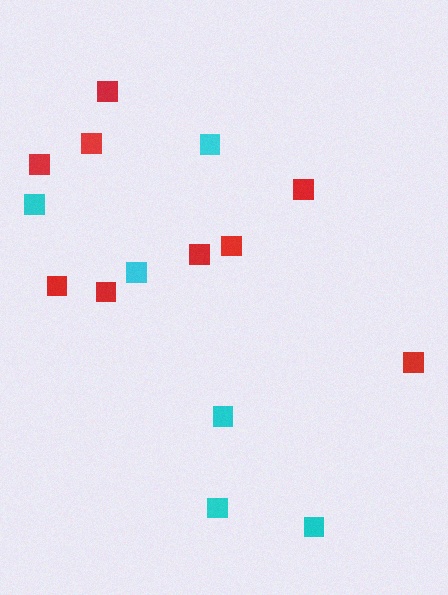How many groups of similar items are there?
There are 2 groups: one group of cyan squares (6) and one group of red squares (9).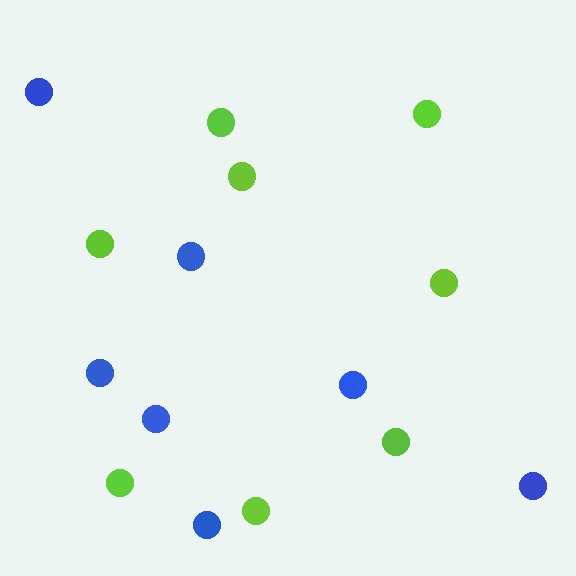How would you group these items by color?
There are 2 groups: one group of blue circles (7) and one group of lime circles (8).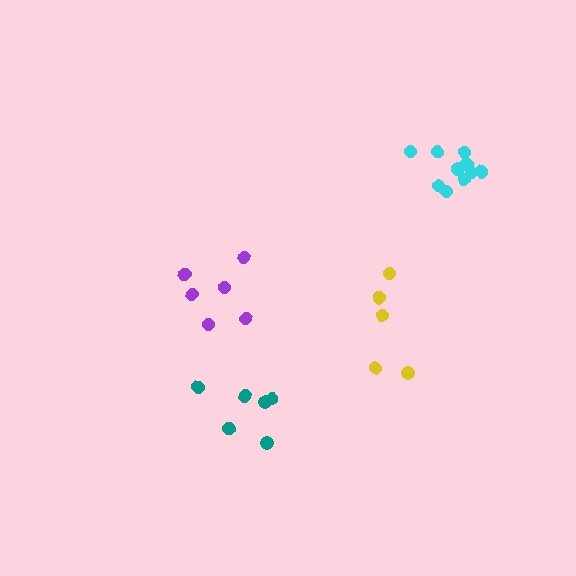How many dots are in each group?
Group 1: 6 dots, Group 2: 11 dots, Group 3: 6 dots, Group 4: 5 dots (28 total).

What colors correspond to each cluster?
The clusters are colored: teal, cyan, purple, yellow.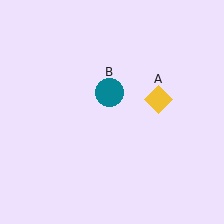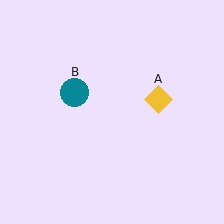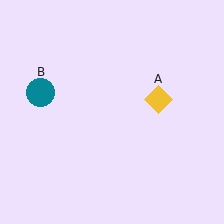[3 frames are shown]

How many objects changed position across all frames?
1 object changed position: teal circle (object B).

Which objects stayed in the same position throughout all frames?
Yellow diamond (object A) remained stationary.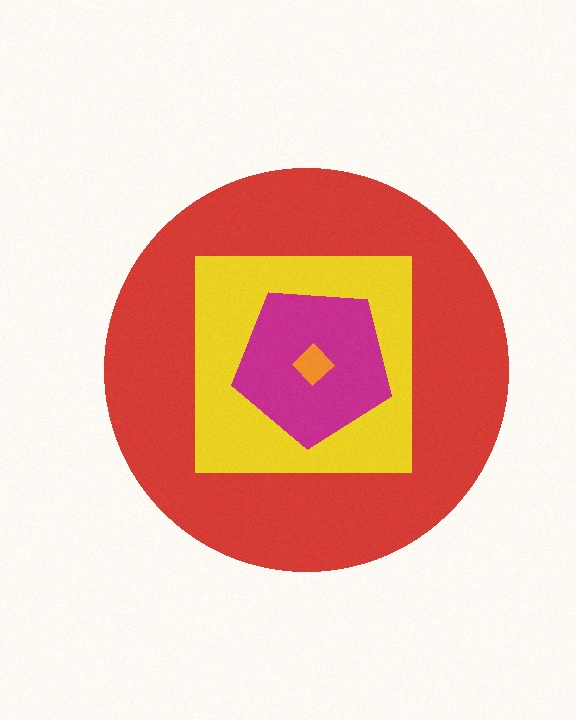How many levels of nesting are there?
4.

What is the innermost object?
The orange diamond.